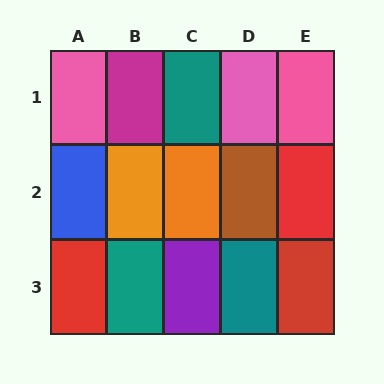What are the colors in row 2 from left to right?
Blue, orange, orange, brown, red.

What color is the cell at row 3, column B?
Teal.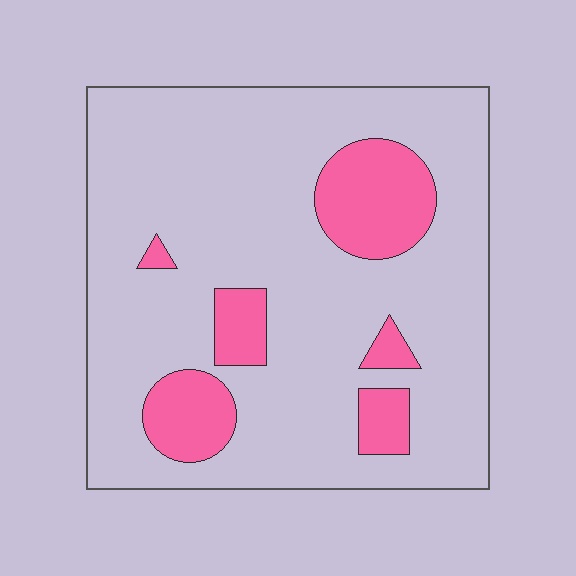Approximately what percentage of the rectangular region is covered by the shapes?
Approximately 20%.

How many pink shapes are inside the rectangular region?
6.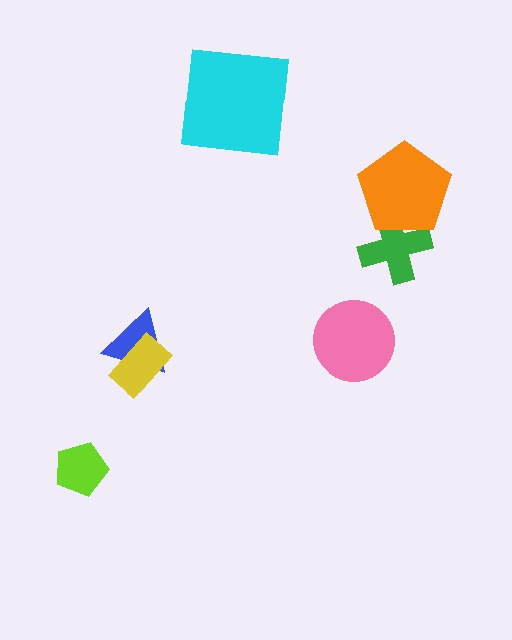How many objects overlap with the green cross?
1 object overlaps with the green cross.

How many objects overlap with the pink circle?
0 objects overlap with the pink circle.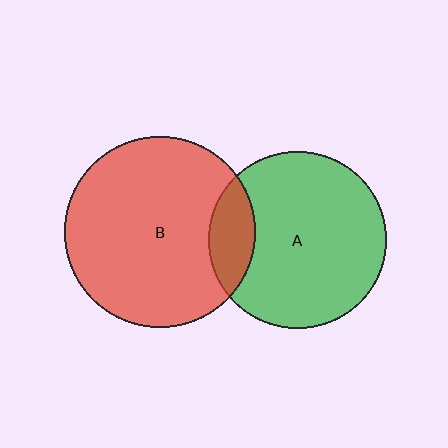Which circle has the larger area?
Circle B (red).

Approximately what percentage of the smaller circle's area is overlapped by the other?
Approximately 15%.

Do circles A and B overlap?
Yes.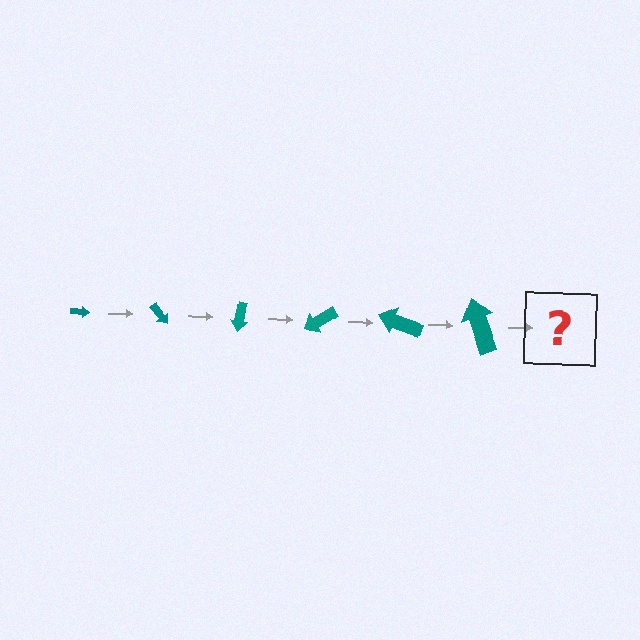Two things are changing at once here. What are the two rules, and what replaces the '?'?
The two rules are that the arrow grows larger each step and it rotates 50 degrees each step. The '?' should be an arrow, larger than the previous one and rotated 300 degrees from the start.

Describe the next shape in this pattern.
It should be an arrow, larger than the previous one and rotated 300 degrees from the start.